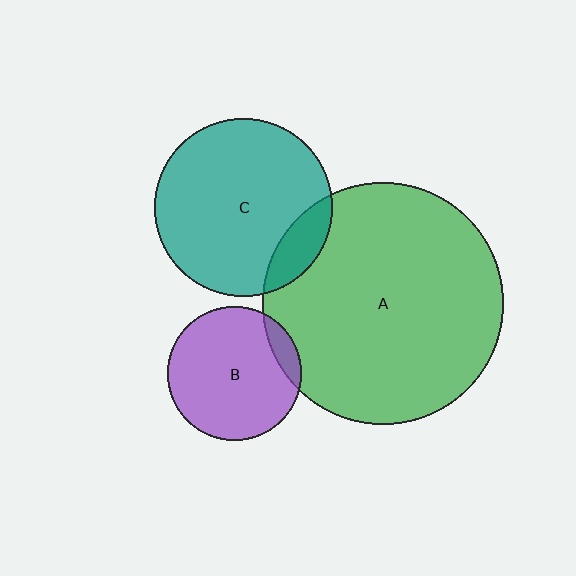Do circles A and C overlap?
Yes.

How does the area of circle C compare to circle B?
Approximately 1.8 times.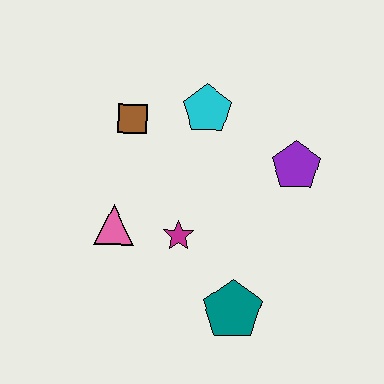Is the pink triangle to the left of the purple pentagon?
Yes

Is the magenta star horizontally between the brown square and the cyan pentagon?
Yes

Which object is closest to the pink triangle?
The magenta star is closest to the pink triangle.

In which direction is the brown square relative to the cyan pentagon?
The brown square is to the left of the cyan pentagon.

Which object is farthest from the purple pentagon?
The pink triangle is farthest from the purple pentagon.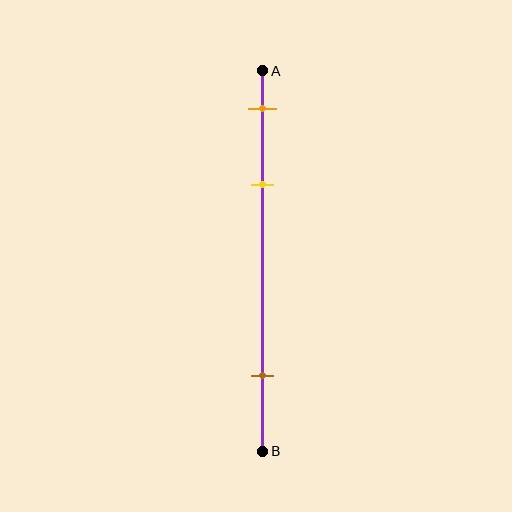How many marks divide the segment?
There are 3 marks dividing the segment.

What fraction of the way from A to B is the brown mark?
The brown mark is approximately 80% (0.8) of the way from A to B.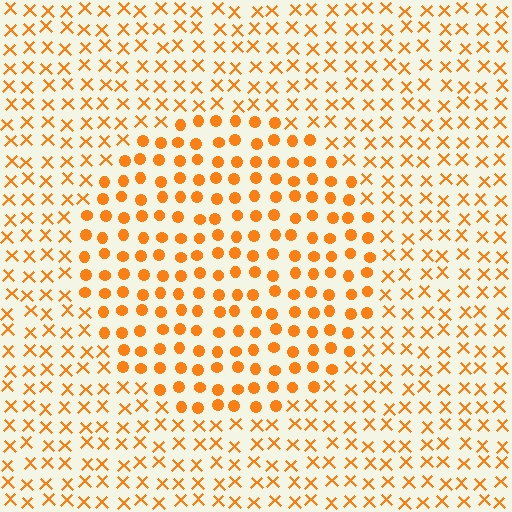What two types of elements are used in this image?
The image uses circles inside the circle region and X marks outside it.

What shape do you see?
I see a circle.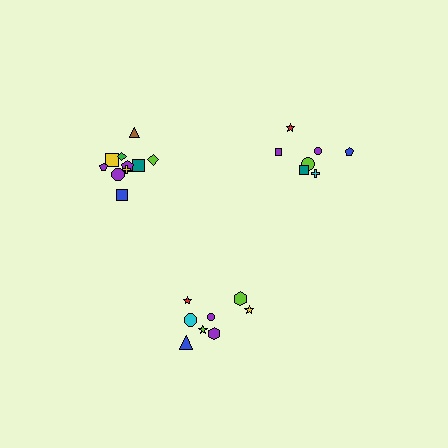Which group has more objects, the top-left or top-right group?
The top-left group.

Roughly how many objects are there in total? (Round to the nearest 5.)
Roughly 25 objects in total.